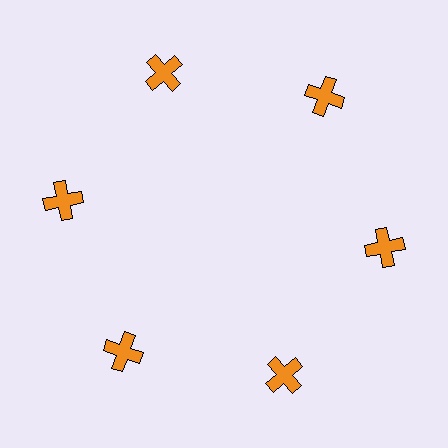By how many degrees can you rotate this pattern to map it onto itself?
The pattern maps onto itself every 60 degrees of rotation.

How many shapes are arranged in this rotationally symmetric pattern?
There are 6 shapes, arranged in 6 groups of 1.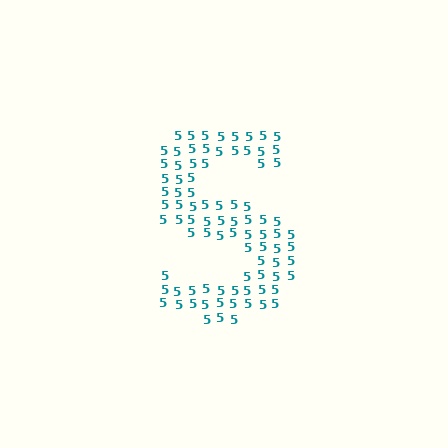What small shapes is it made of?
It is made of small digit 5's.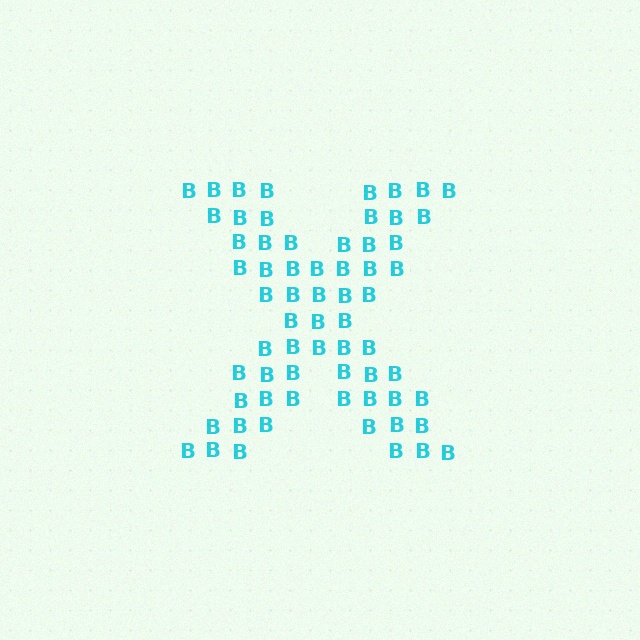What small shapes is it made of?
It is made of small letter B's.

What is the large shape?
The large shape is the letter X.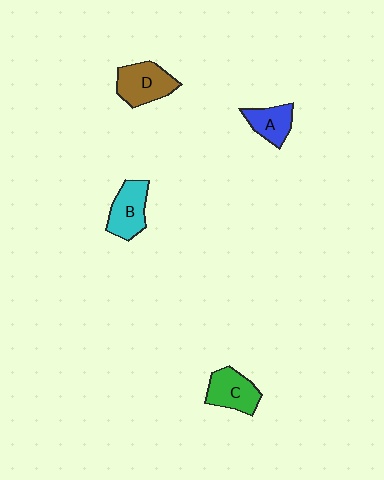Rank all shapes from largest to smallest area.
From largest to smallest: D (brown), B (cyan), C (green), A (blue).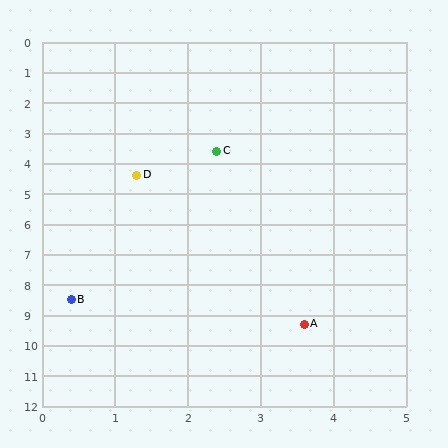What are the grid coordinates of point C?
Point C is at approximately (2.4, 3.6).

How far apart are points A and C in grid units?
Points A and C are about 5.8 grid units apart.